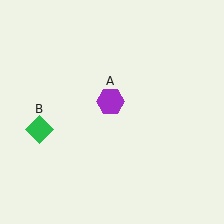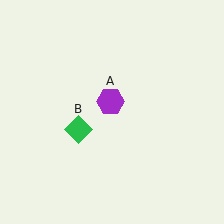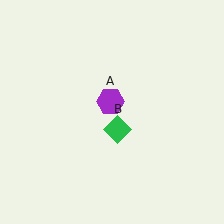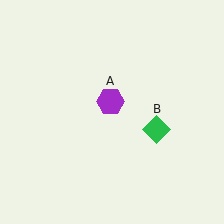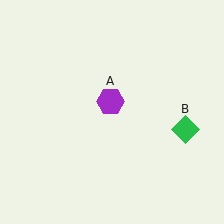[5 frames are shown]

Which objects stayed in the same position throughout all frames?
Purple hexagon (object A) remained stationary.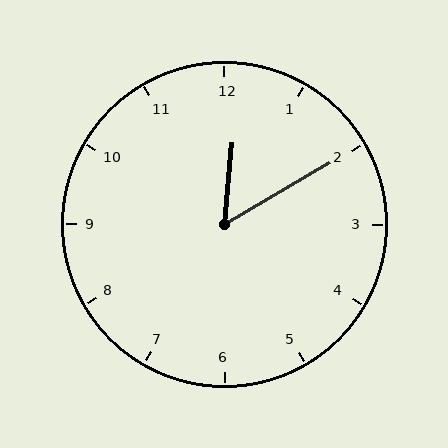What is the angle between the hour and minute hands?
Approximately 55 degrees.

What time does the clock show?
12:10.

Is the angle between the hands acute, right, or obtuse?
It is acute.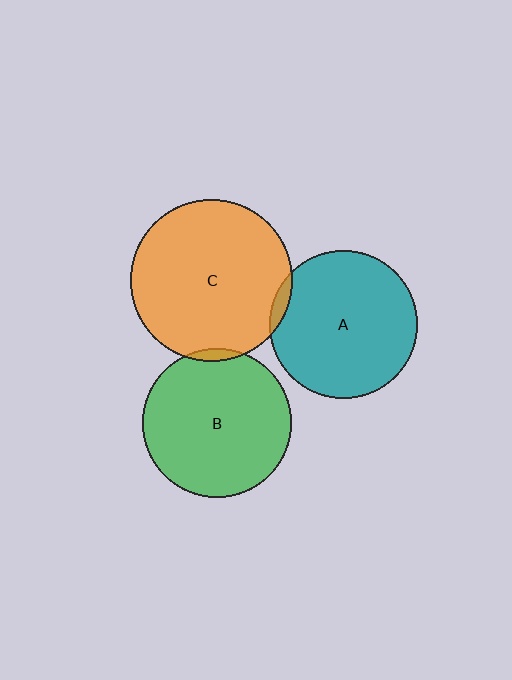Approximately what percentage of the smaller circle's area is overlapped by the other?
Approximately 5%.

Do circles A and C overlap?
Yes.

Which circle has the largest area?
Circle C (orange).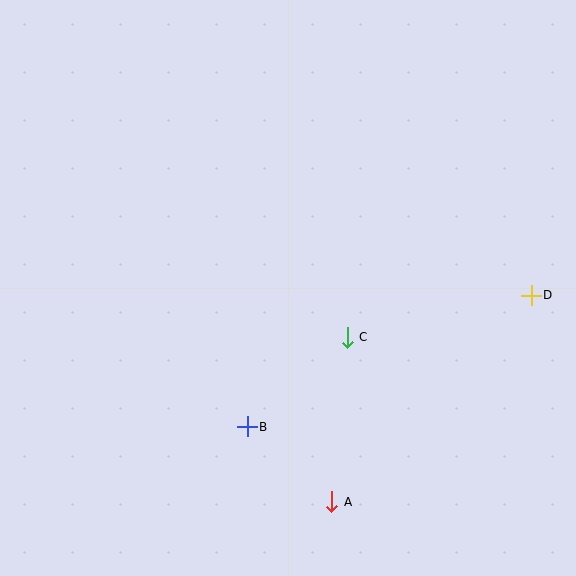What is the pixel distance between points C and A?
The distance between C and A is 165 pixels.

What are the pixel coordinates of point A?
Point A is at (332, 502).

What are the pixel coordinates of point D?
Point D is at (531, 295).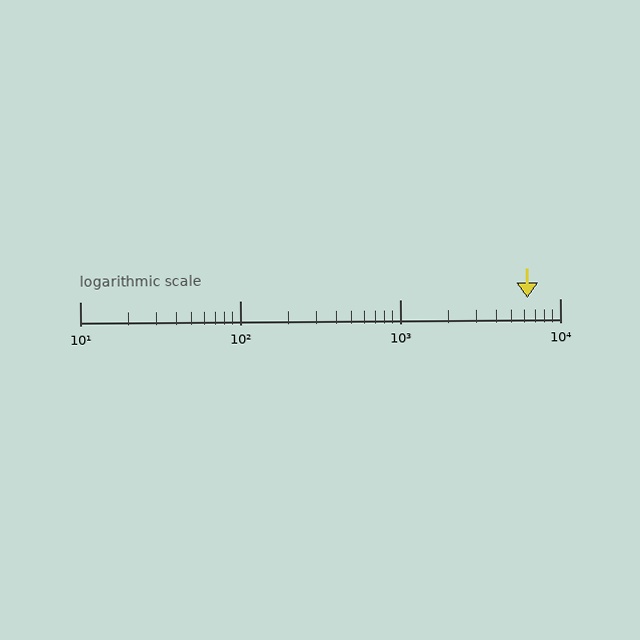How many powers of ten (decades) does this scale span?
The scale spans 3 decades, from 10 to 10000.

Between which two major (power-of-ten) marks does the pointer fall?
The pointer is between 1000 and 10000.